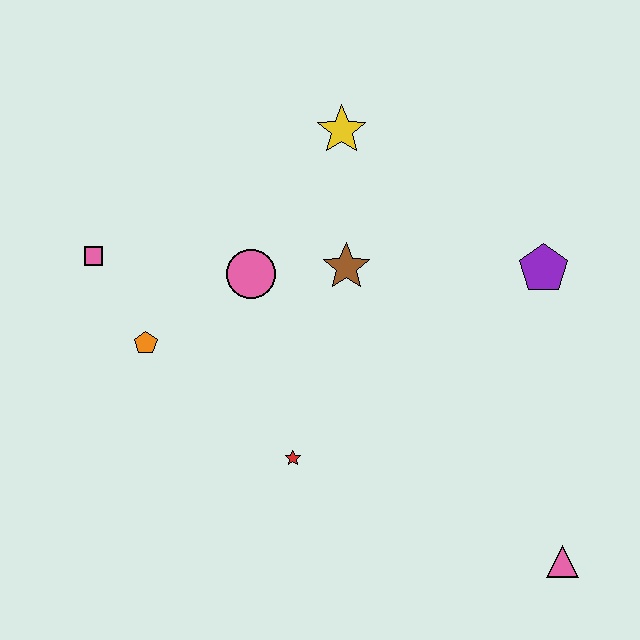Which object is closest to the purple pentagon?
The brown star is closest to the purple pentagon.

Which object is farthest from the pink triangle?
The pink square is farthest from the pink triangle.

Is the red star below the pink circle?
Yes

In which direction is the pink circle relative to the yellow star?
The pink circle is below the yellow star.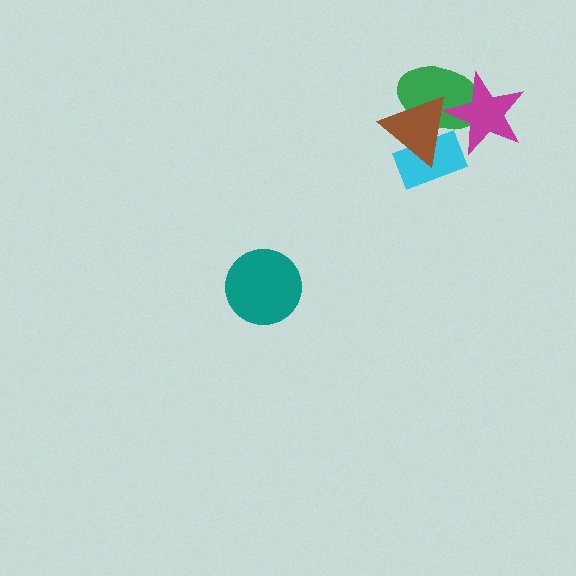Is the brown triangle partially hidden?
Yes, it is partially covered by another shape.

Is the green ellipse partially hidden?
Yes, it is partially covered by another shape.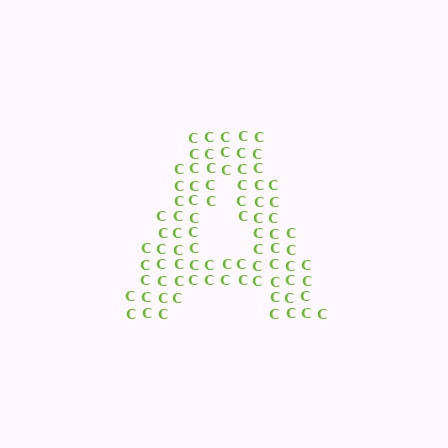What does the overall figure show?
The overall figure shows the letter A.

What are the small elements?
The small elements are letter C's.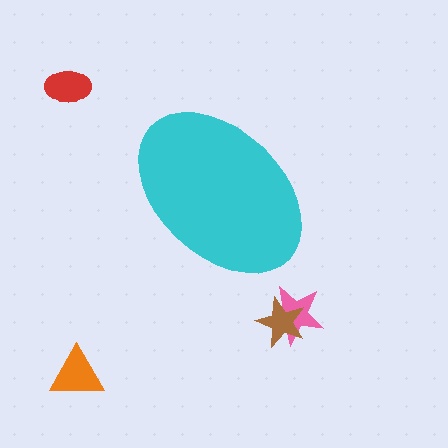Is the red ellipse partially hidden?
No, the red ellipse is fully visible.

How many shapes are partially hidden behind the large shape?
0 shapes are partially hidden.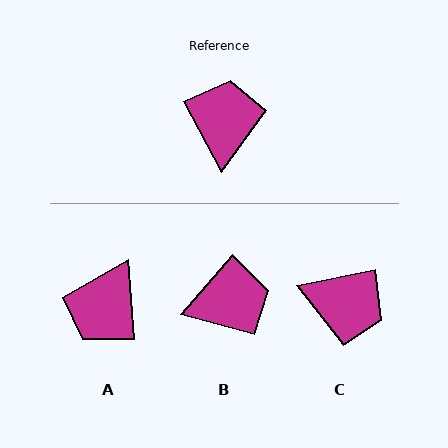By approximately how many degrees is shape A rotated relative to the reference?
Approximately 155 degrees counter-clockwise.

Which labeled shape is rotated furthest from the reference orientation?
A, about 155 degrees away.